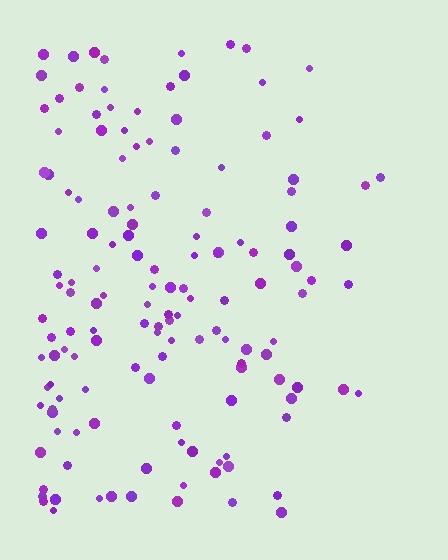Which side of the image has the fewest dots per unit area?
The right.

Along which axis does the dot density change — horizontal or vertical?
Horizontal.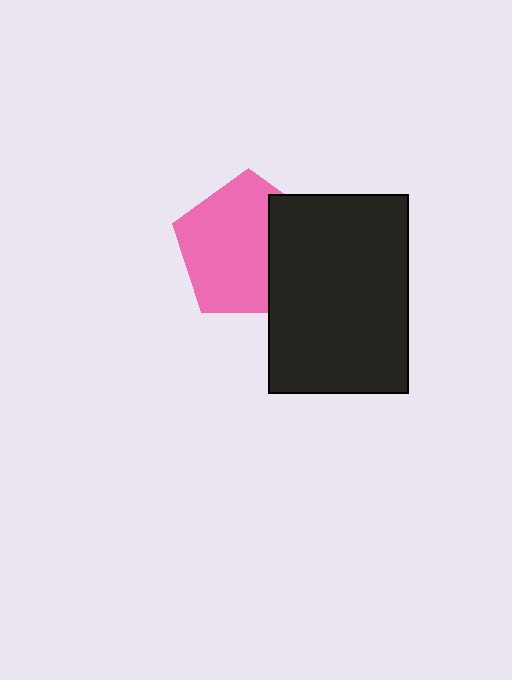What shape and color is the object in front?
The object in front is a black rectangle.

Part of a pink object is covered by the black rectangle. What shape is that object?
It is a pentagon.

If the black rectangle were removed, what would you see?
You would see the complete pink pentagon.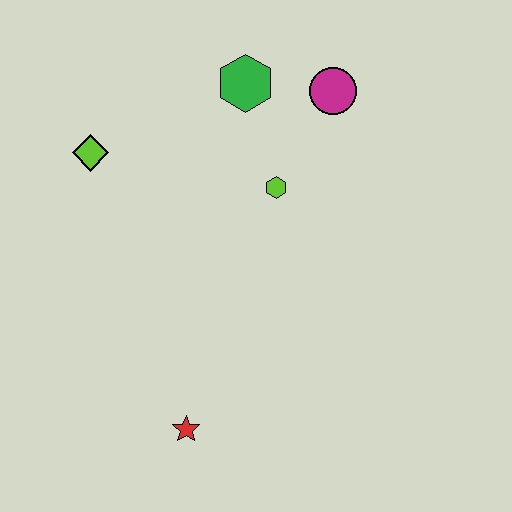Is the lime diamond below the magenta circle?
Yes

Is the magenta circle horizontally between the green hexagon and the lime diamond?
No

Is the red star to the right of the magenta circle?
No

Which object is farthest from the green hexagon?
The red star is farthest from the green hexagon.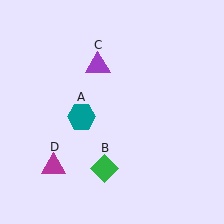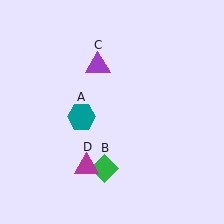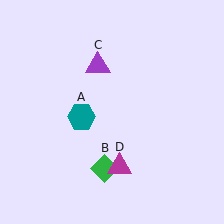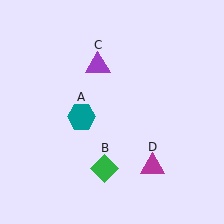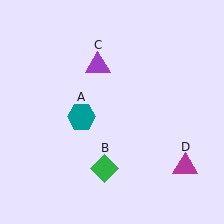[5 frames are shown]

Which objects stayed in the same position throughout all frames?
Teal hexagon (object A) and green diamond (object B) and purple triangle (object C) remained stationary.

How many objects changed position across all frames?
1 object changed position: magenta triangle (object D).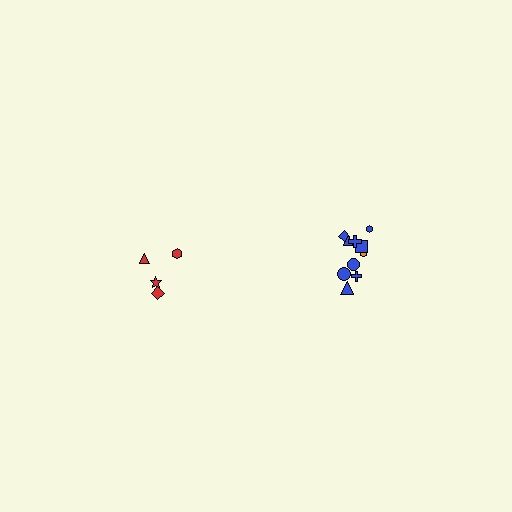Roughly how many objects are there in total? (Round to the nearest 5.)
Roughly 15 objects in total.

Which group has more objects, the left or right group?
The right group.